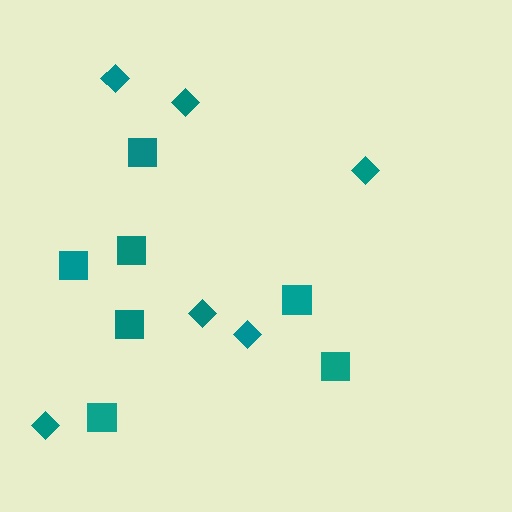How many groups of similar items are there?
There are 2 groups: one group of squares (7) and one group of diamonds (6).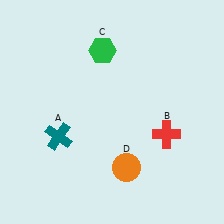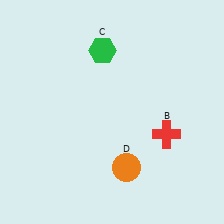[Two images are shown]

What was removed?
The teal cross (A) was removed in Image 2.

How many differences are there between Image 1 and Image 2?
There is 1 difference between the two images.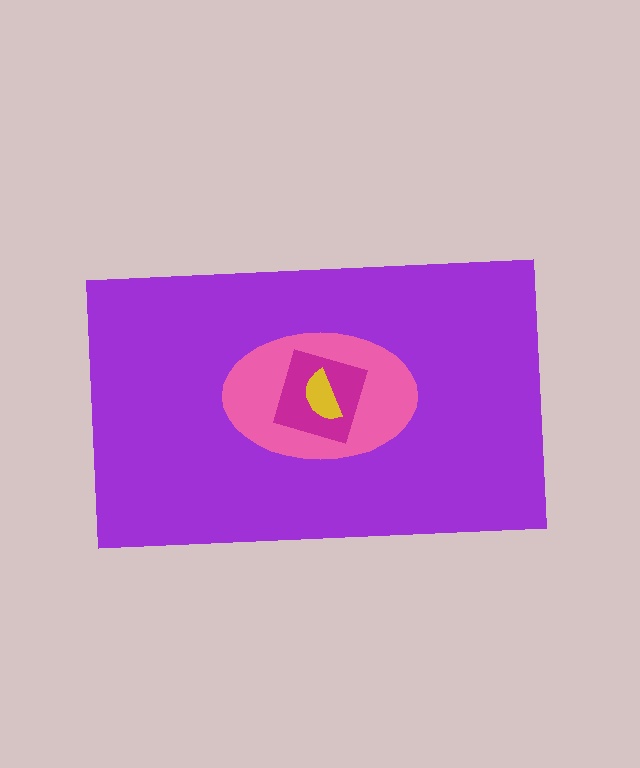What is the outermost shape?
The purple rectangle.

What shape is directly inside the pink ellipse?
The magenta diamond.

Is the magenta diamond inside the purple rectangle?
Yes.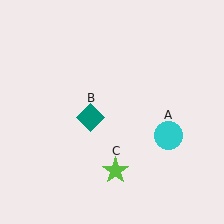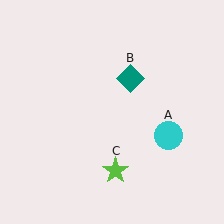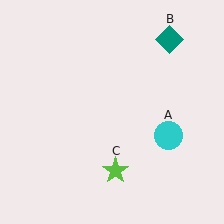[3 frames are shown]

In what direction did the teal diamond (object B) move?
The teal diamond (object B) moved up and to the right.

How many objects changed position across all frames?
1 object changed position: teal diamond (object B).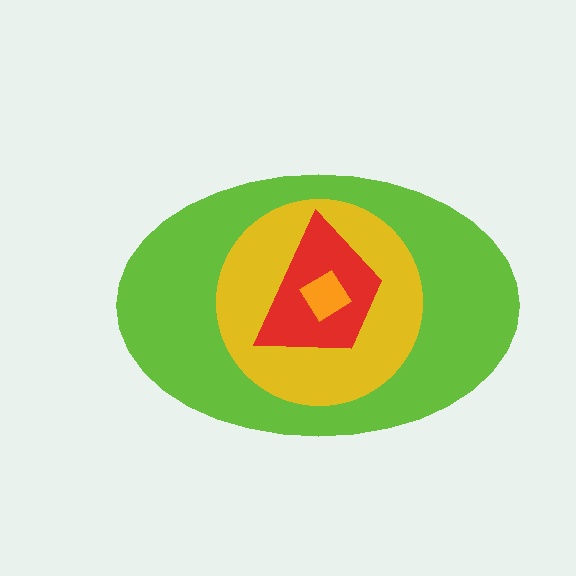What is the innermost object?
The orange diamond.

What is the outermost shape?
The lime ellipse.